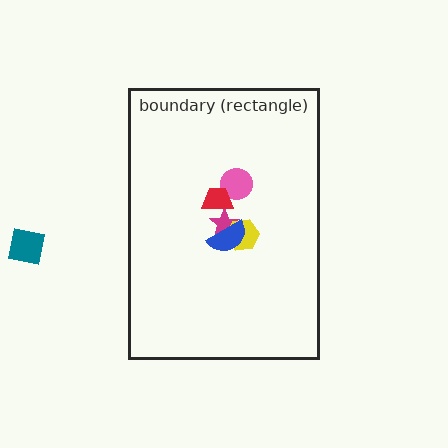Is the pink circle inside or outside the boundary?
Inside.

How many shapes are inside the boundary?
5 inside, 1 outside.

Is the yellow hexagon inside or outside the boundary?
Inside.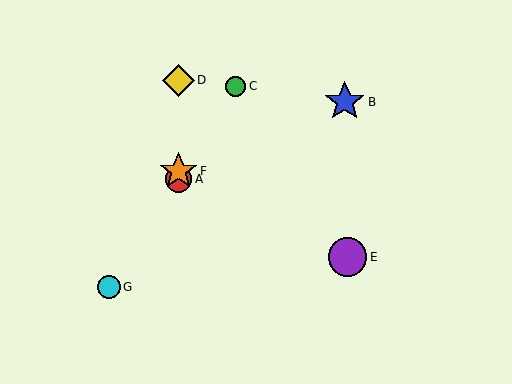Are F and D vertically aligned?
Yes, both are at x≈178.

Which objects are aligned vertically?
Objects A, D, F are aligned vertically.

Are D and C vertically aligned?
No, D is at x≈178 and C is at x≈235.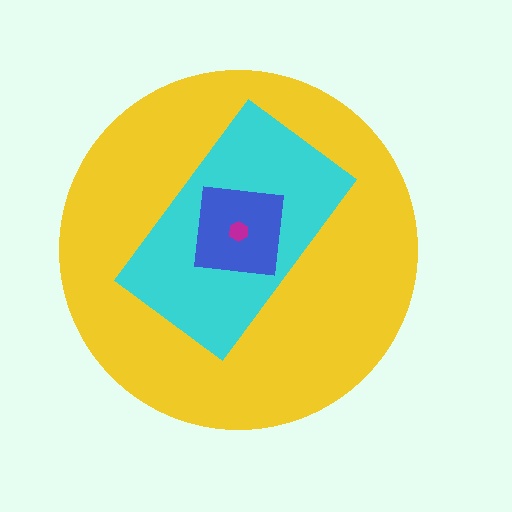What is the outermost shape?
The yellow circle.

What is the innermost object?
The magenta hexagon.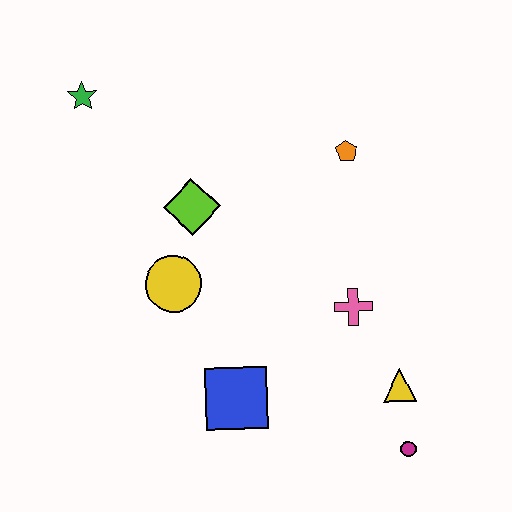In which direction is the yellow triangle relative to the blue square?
The yellow triangle is to the right of the blue square.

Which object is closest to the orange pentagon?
The pink cross is closest to the orange pentagon.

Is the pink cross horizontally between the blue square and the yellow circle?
No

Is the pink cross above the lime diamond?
No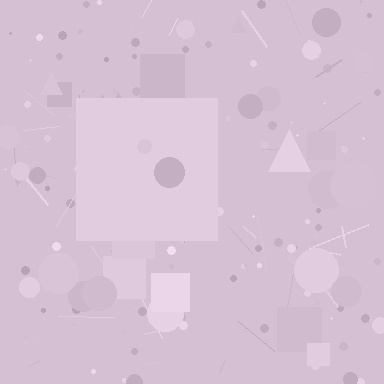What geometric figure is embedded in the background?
A square is embedded in the background.